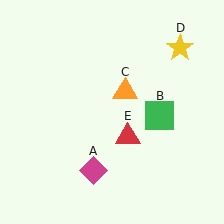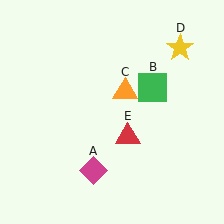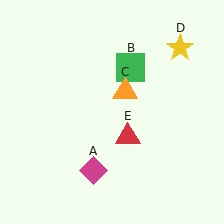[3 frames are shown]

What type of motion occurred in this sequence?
The green square (object B) rotated counterclockwise around the center of the scene.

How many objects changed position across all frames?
1 object changed position: green square (object B).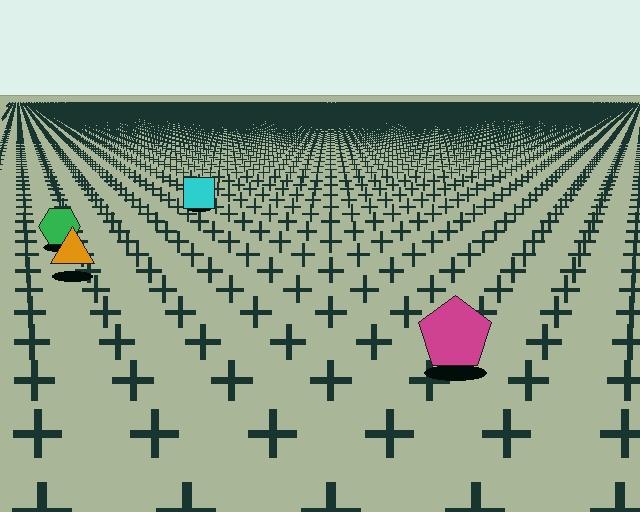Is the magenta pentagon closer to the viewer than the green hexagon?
Yes. The magenta pentagon is closer — you can tell from the texture gradient: the ground texture is coarser near it.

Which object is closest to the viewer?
The magenta pentagon is closest. The texture marks near it are larger and more spread out.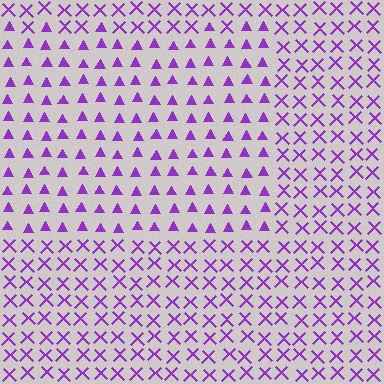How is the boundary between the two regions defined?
The boundary is defined by a change in element shape: triangles inside vs. X marks outside. All elements share the same color and spacing.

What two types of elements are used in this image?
The image uses triangles inside the rectangle region and X marks outside it.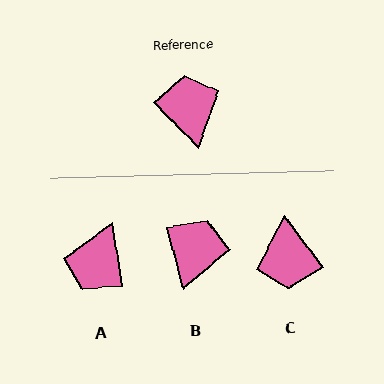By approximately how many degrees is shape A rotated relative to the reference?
Approximately 145 degrees counter-clockwise.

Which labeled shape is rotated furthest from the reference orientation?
C, about 173 degrees away.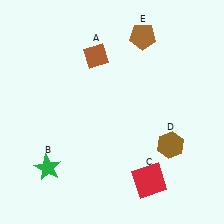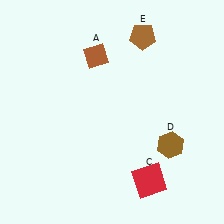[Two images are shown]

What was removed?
The green star (B) was removed in Image 2.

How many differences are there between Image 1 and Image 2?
There is 1 difference between the two images.